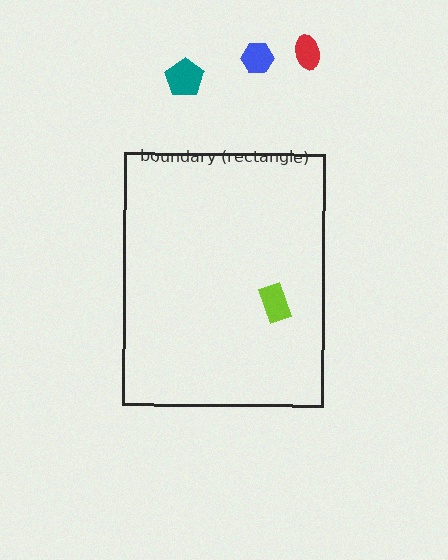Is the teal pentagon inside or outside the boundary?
Outside.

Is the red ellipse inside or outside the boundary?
Outside.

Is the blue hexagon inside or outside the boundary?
Outside.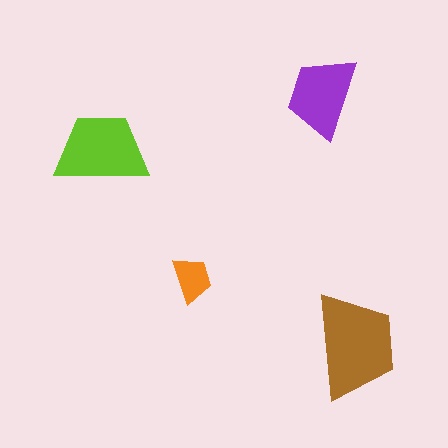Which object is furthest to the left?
The lime trapezoid is leftmost.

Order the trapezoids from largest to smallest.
the brown one, the lime one, the purple one, the orange one.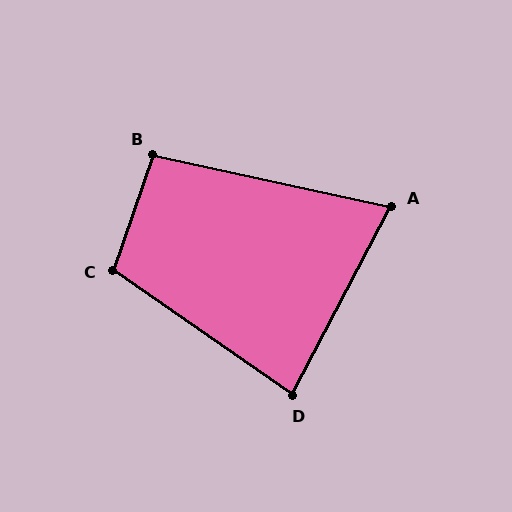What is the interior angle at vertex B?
Approximately 97 degrees (obtuse).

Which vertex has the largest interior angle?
C, at approximately 105 degrees.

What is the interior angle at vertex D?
Approximately 83 degrees (acute).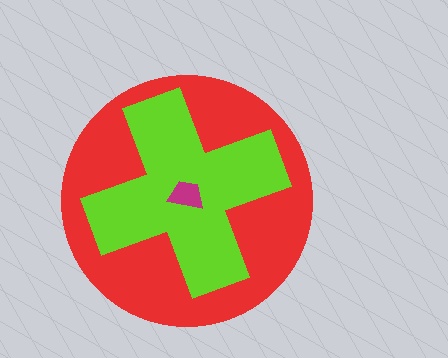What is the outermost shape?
The red circle.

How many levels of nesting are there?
3.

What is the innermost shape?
The magenta trapezoid.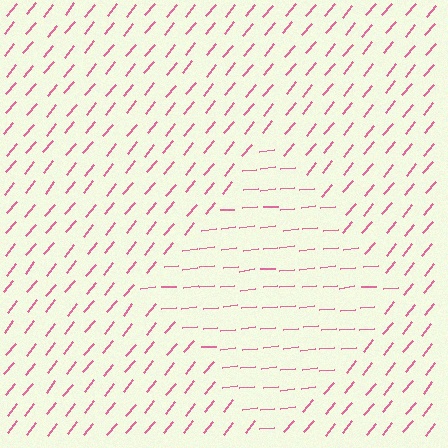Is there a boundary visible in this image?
Yes, there is a texture boundary formed by a change in line orientation.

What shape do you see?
I see a diamond.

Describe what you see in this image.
The image is filled with small pink line segments. A diamond region in the image has lines oriented differently from the surrounding lines, creating a visible texture boundary.